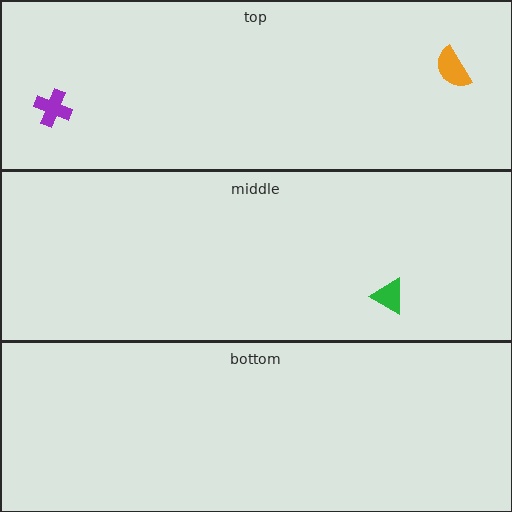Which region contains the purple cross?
The top region.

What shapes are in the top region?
The purple cross, the orange semicircle.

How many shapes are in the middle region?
1.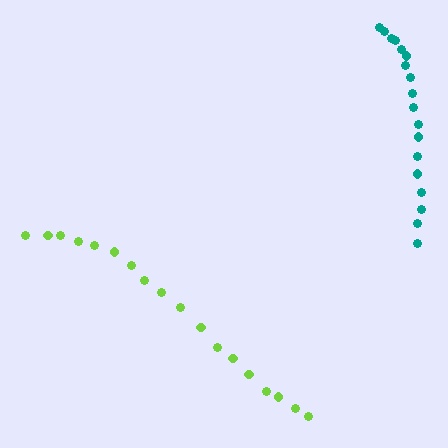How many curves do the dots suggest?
There are 2 distinct paths.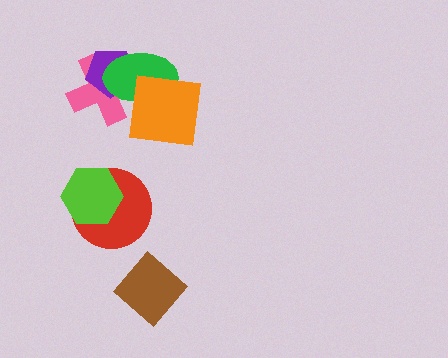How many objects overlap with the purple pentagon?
2 objects overlap with the purple pentagon.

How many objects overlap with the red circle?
1 object overlaps with the red circle.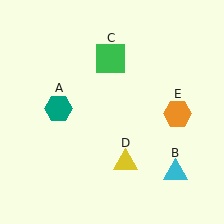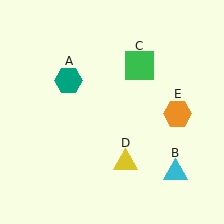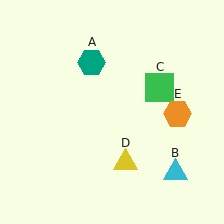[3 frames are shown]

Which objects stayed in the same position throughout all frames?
Cyan triangle (object B) and yellow triangle (object D) and orange hexagon (object E) remained stationary.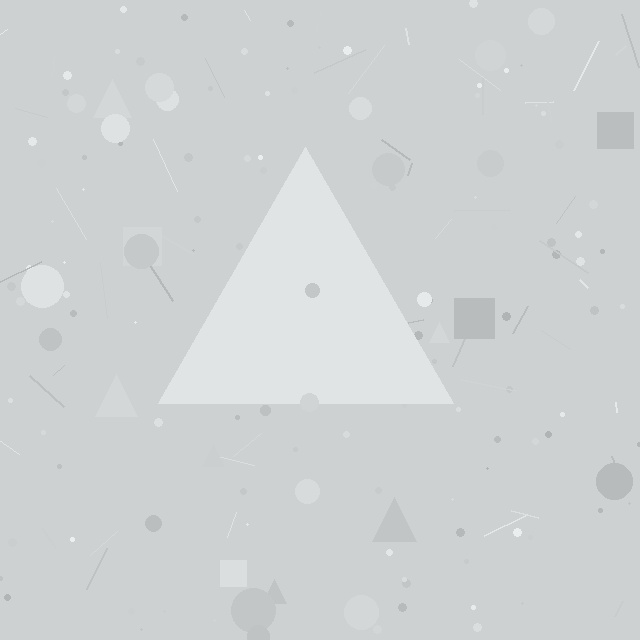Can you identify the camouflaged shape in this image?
The camouflaged shape is a triangle.